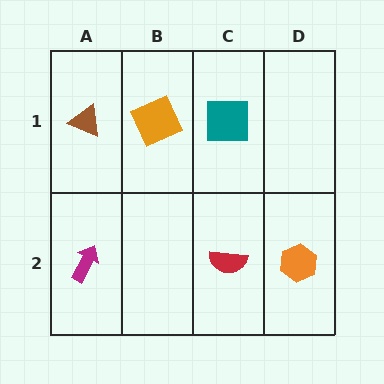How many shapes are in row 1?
3 shapes.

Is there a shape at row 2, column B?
No, that cell is empty.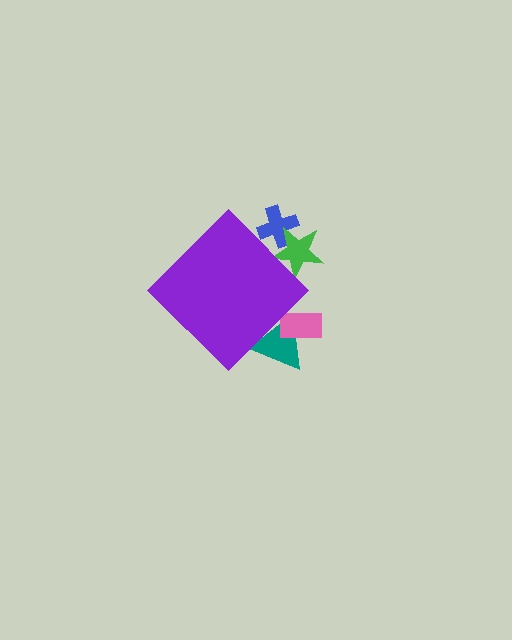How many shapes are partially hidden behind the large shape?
4 shapes are partially hidden.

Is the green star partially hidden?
Yes, the green star is partially hidden behind the purple diamond.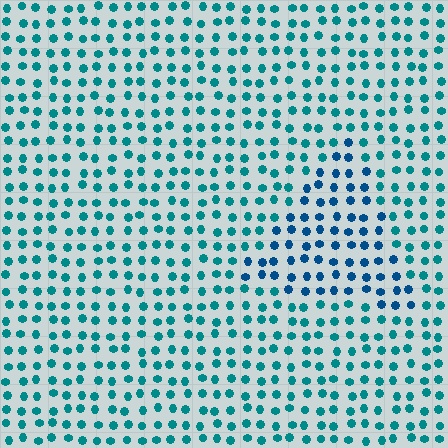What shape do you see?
I see a triangle.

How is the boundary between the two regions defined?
The boundary is defined purely by a slight shift in hue (about 26 degrees). Spacing, size, and orientation are identical on both sides.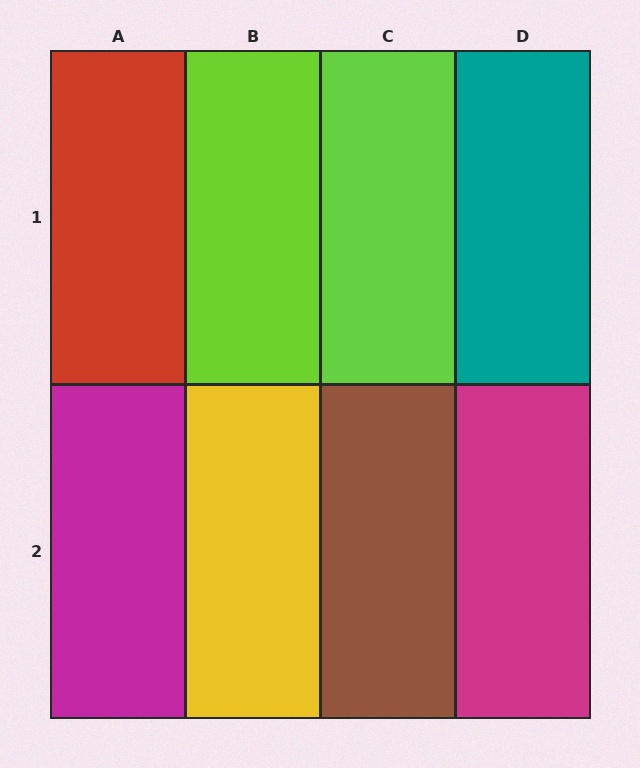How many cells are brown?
1 cell is brown.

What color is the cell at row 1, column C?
Lime.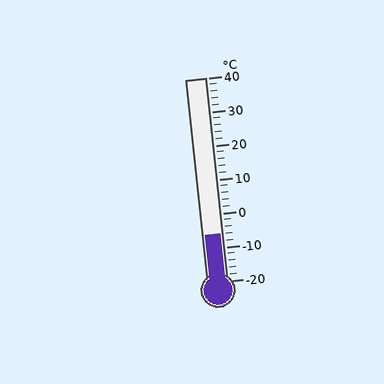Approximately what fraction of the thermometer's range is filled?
The thermometer is filled to approximately 25% of its range.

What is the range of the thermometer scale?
The thermometer scale ranges from -20°C to 40°C.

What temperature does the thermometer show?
The thermometer shows approximately -6°C.